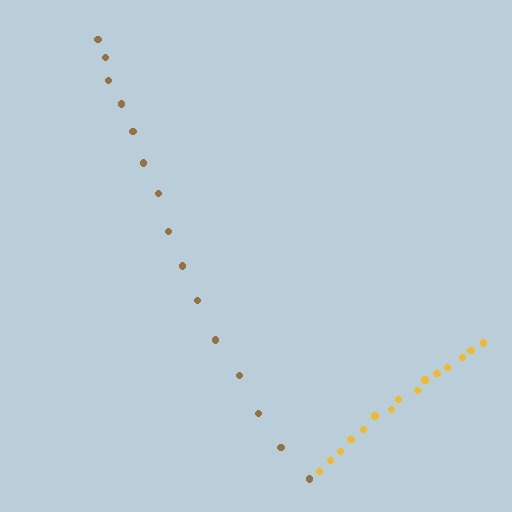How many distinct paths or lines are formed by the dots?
There are 2 distinct paths.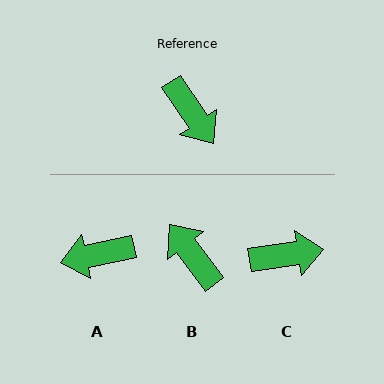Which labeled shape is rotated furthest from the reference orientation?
B, about 177 degrees away.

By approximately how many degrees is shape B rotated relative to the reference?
Approximately 177 degrees clockwise.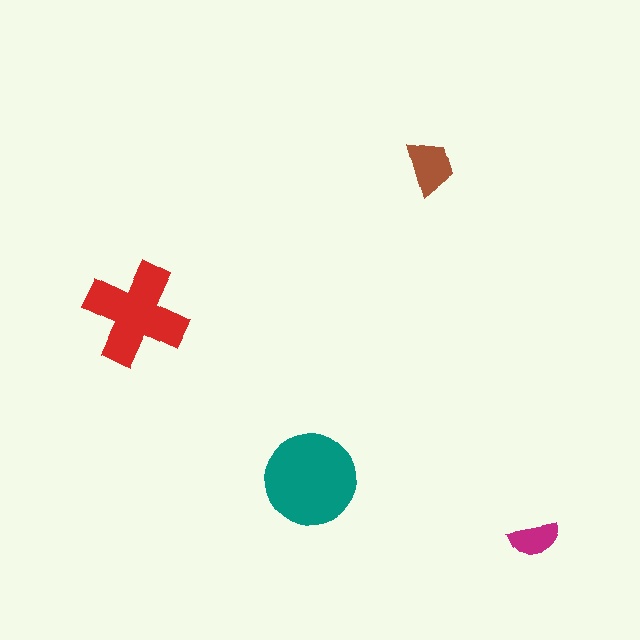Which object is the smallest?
The magenta semicircle.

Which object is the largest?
The teal circle.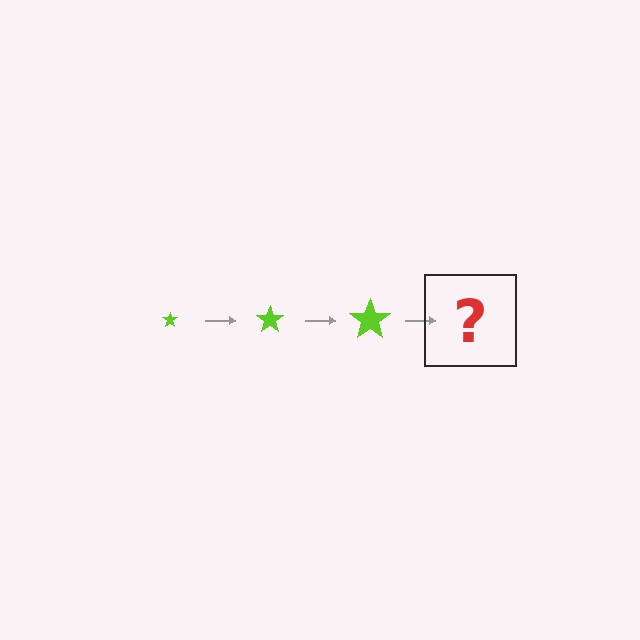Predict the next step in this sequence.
The next step is a lime star, larger than the previous one.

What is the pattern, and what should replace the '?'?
The pattern is that the star gets progressively larger each step. The '?' should be a lime star, larger than the previous one.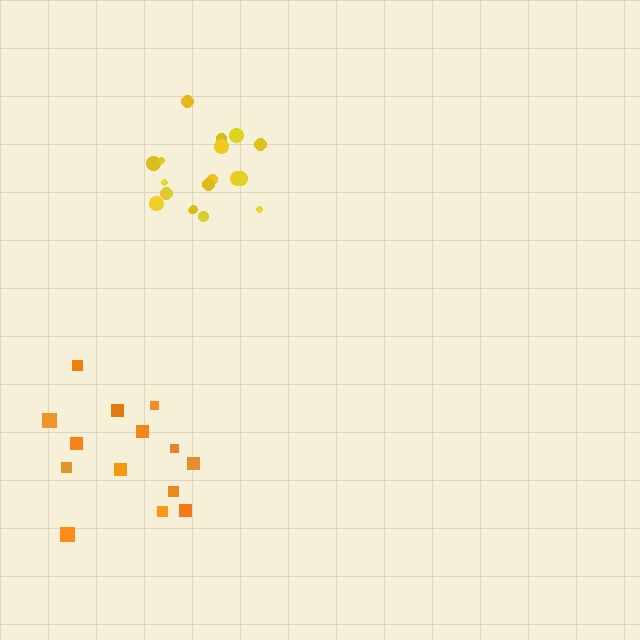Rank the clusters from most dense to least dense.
yellow, orange.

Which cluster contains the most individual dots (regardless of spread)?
Yellow (19).